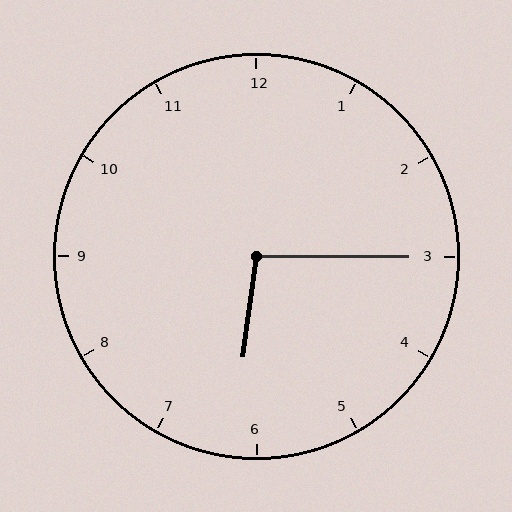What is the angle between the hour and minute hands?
Approximately 98 degrees.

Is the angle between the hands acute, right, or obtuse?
It is obtuse.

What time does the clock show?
6:15.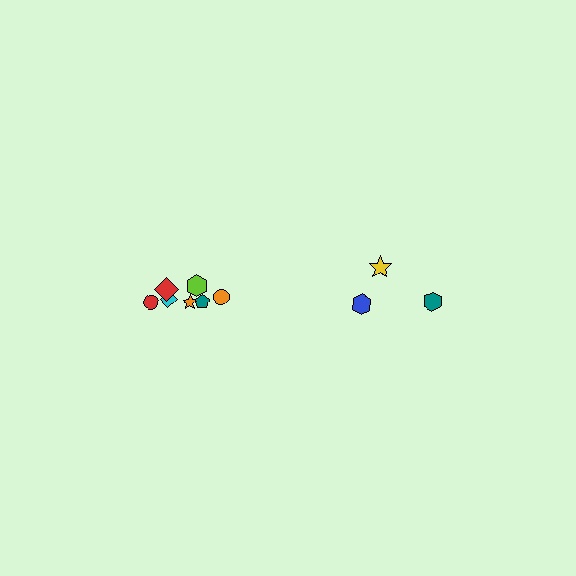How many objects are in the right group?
There are 3 objects.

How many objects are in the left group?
There are 7 objects.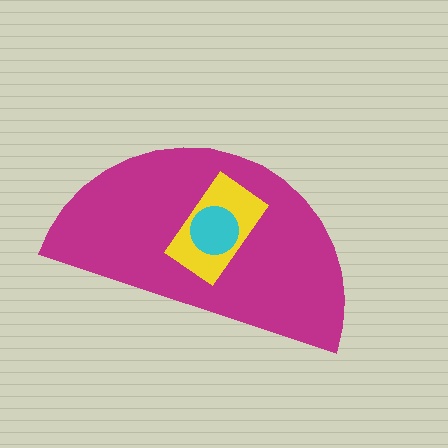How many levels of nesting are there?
3.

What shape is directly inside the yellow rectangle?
The cyan circle.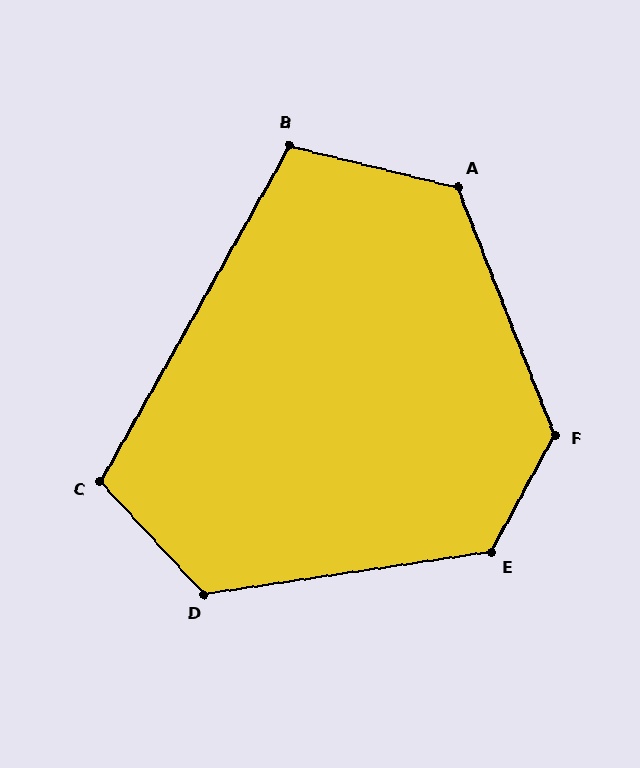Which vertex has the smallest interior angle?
B, at approximately 106 degrees.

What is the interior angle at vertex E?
Approximately 127 degrees (obtuse).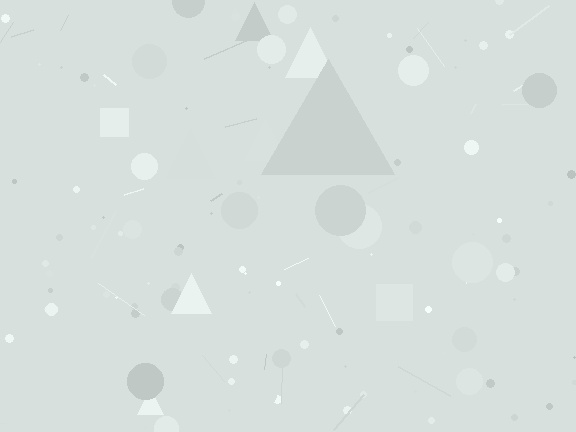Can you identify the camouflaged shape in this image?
The camouflaged shape is a triangle.